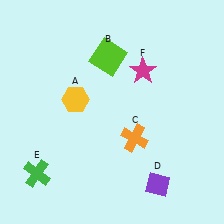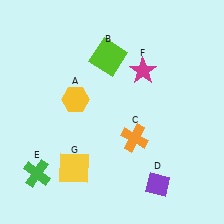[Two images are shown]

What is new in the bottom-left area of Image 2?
A yellow square (G) was added in the bottom-left area of Image 2.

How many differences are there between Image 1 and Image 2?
There is 1 difference between the two images.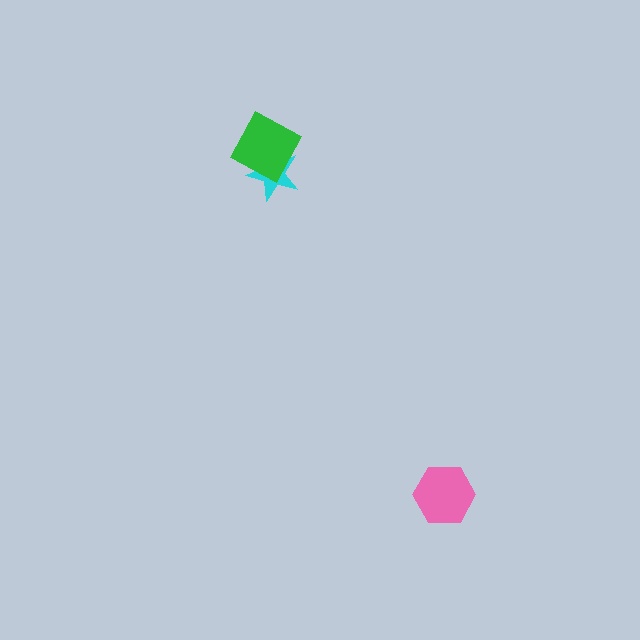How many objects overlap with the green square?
1 object overlaps with the green square.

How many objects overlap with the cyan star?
1 object overlaps with the cyan star.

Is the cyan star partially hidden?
Yes, it is partially covered by another shape.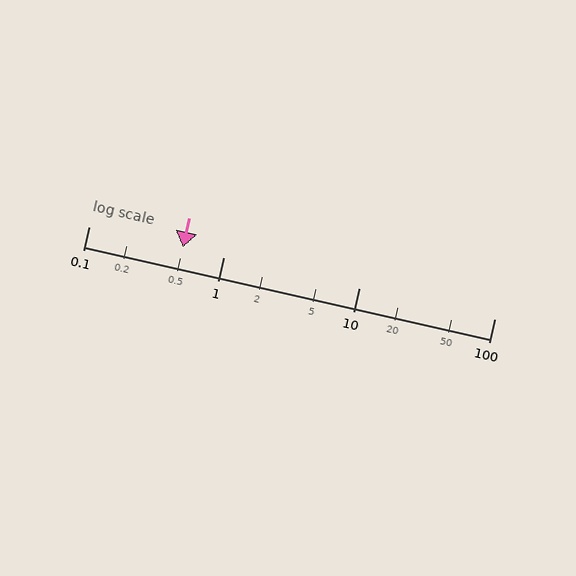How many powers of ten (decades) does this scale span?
The scale spans 3 decades, from 0.1 to 100.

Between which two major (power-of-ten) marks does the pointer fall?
The pointer is between 0.1 and 1.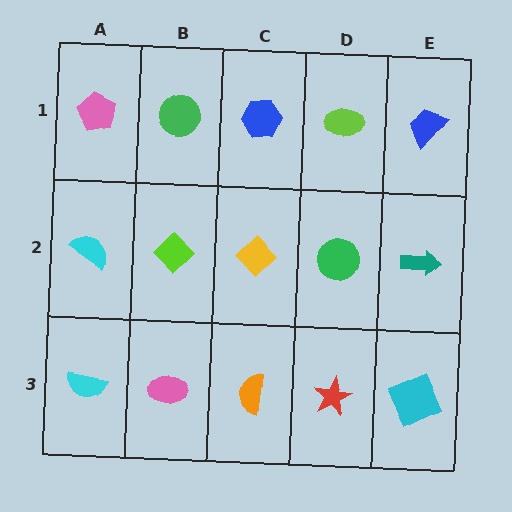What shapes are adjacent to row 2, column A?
A pink pentagon (row 1, column A), a cyan semicircle (row 3, column A), a lime diamond (row 2, column B).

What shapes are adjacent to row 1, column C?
A yellow diamond (row 2, column C), a green circle (row 1, column B), a lime ellipse (row 1, column D).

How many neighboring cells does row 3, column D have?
3.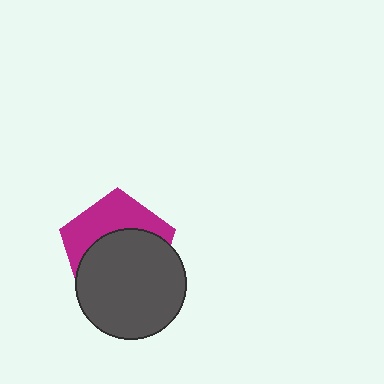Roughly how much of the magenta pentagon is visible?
A small part of it is visible (roughly 40%).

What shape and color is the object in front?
The object in front is a dark gray circle.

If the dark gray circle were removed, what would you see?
You would see the complete magenta pentagon.